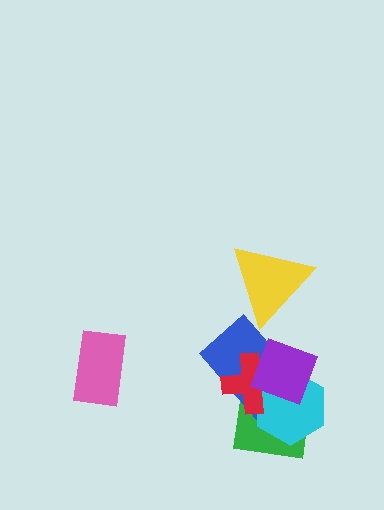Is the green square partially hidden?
Yes, it is partially covered by another shape.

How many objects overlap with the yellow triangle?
0 objects overlap with the yellow triangle.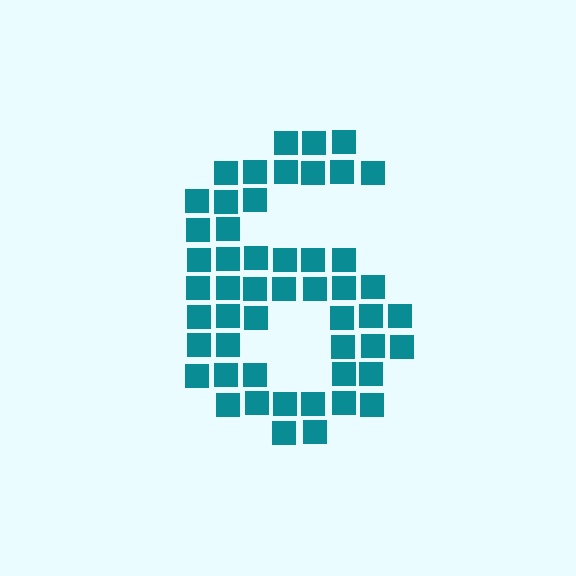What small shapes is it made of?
It is made of small squares.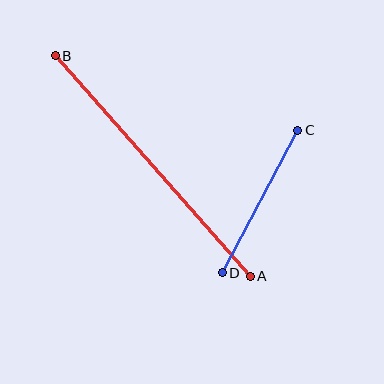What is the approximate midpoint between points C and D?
The midpoint is at approximately (260, 202) pixels.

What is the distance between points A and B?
The distance is approximately 294 pixels.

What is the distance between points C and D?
The distance is approximately 162 pixels.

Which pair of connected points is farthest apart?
Points A and B are farthest apart.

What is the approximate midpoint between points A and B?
The midpoint is at approximately (153, 166) pixels.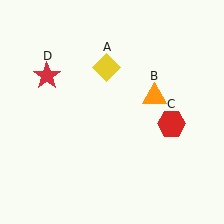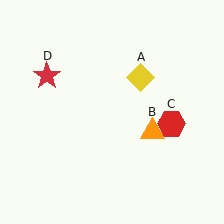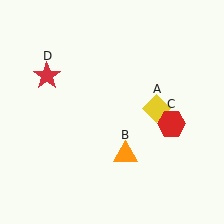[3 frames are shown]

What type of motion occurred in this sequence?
The yellow diamond (object A), orange triangle (object B) rotated clockwise around the center of the scene.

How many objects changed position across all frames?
2 objects changed position: yellow diamond (object A), orange triangle (object B).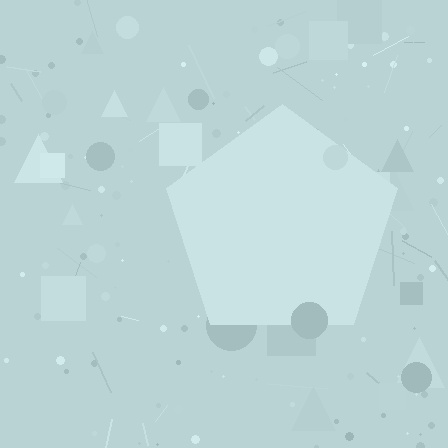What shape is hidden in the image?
A pentagon is hidden in the image.